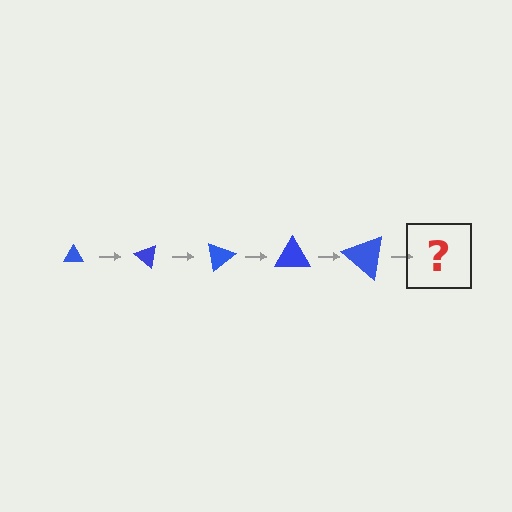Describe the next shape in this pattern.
It should be a triangle, larger than the previous one and rotated 200 degrees from the start.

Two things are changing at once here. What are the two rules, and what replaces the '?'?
The two rules are that the triangle grows larger each step and it rotates 40 degrees each step. The '?' should be a triangle, larger than the previous one and rotated 200 degrees from the start.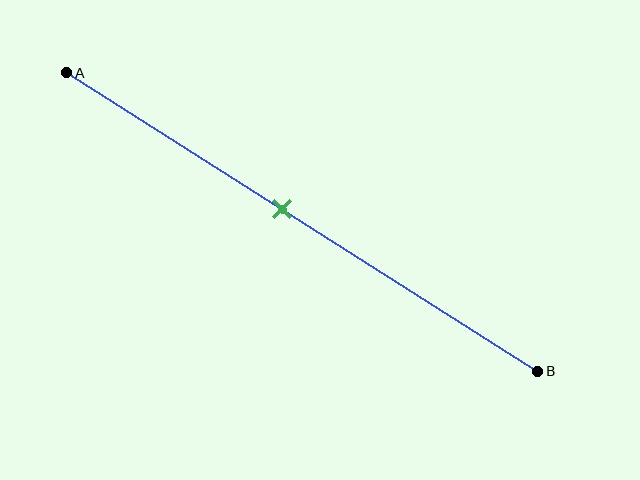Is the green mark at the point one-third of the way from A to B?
No, the mark is at about 45% from A, not at the 33% one-third point.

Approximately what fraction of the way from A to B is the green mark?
The green mark is approximately 45% of the way from A to B.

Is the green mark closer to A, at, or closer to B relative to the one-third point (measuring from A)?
The green mark is closer to point B than the one-third point of segment AB.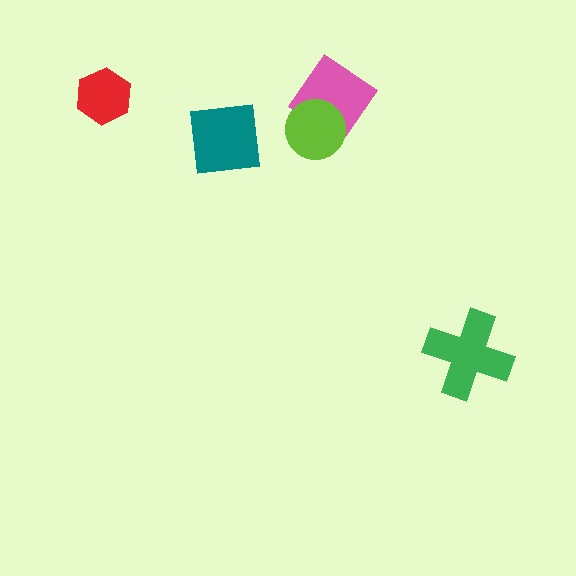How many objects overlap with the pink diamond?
1 object overlaps with the pink diamond.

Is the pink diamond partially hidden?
Yes, it is partially covered by another shape.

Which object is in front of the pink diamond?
The lime circle is in front of the pink diamond.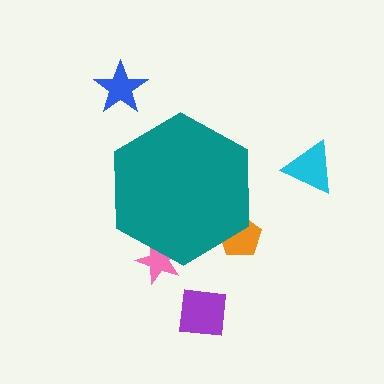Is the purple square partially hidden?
No, the purple square is fully visible.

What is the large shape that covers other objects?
A teal hexagon.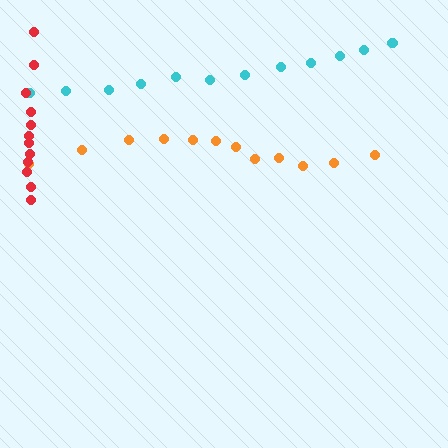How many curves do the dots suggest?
There are 3 distinct paths.